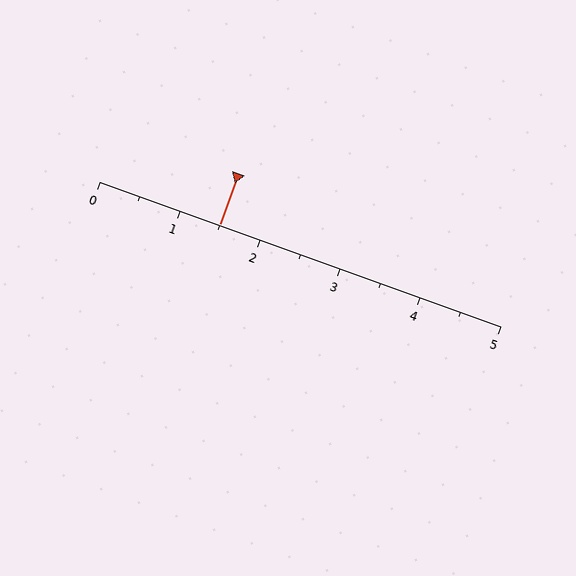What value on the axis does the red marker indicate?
The marker indicates approximately 1.5.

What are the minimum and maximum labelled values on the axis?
The axis runs from 0 to 5.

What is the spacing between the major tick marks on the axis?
The major ticks are spaced 1 apart.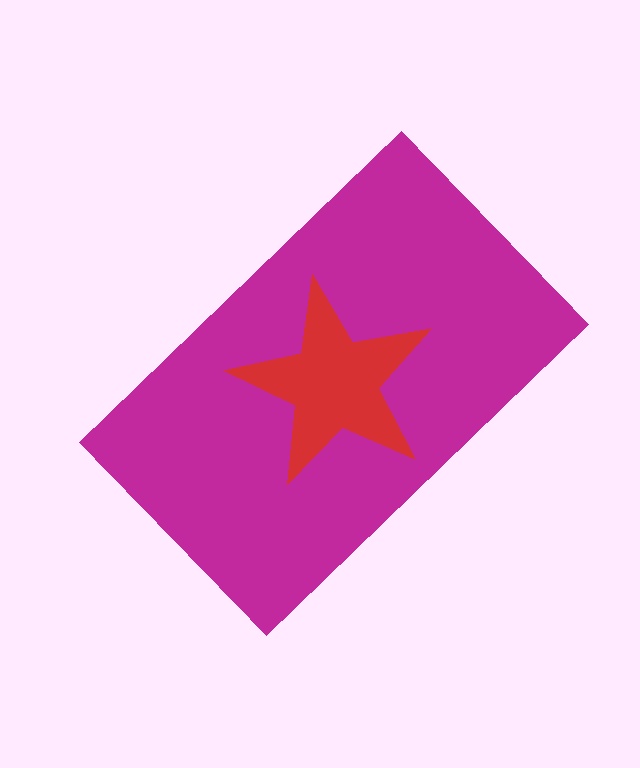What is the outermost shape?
The magenta rectangle.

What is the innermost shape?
The red star.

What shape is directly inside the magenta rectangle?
The red star.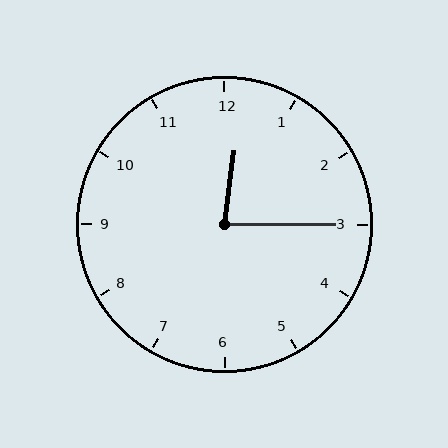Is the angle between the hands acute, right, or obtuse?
It is acute.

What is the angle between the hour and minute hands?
Approximately 82 degrees.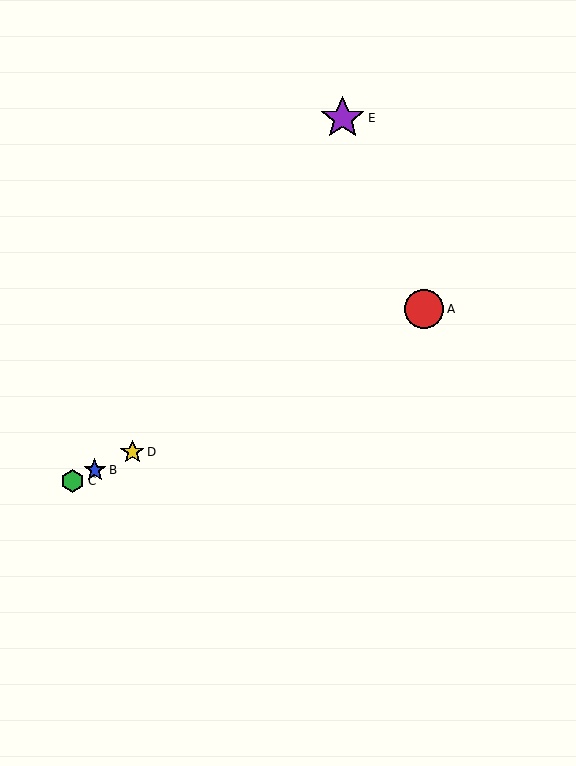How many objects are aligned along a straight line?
4 objects (A, B, C, D) are aligned along a straight line.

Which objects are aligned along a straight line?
Objects A, B, C, D are aligned along a straight line.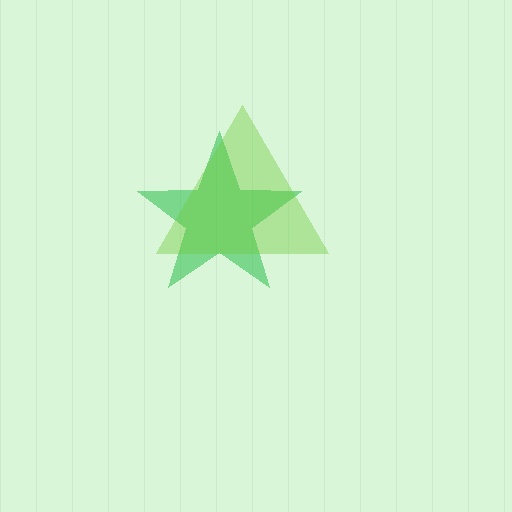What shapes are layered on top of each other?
The layered shapes are: a green star, a lime triangle.